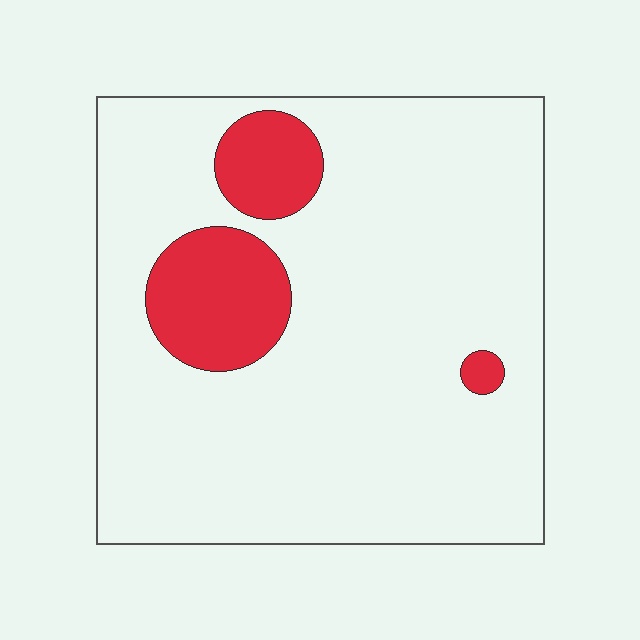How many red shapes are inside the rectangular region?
3.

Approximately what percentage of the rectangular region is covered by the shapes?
Approximately 15%.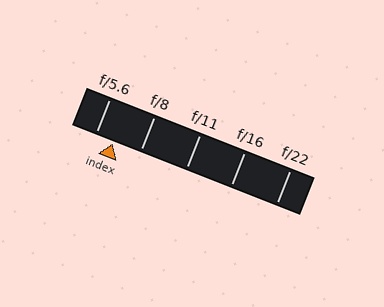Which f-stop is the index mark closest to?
The index mark is closest to f/5.6.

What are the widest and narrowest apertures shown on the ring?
The widest aperture shown is f/5.6 and the narrowest is f/22.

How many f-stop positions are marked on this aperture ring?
There are 5 f-stop positions marked.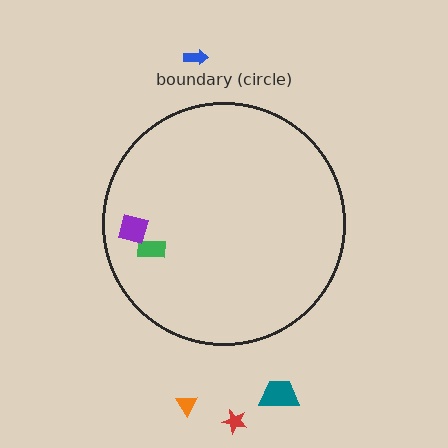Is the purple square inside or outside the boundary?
Inside.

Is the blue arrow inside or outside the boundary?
Outside.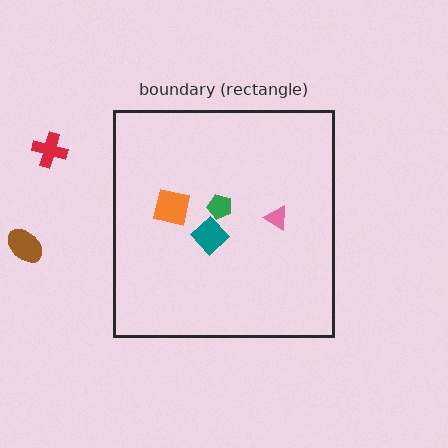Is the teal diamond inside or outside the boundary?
Inside.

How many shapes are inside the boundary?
4 inside, 2 outside.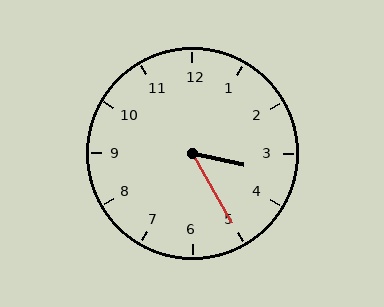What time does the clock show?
3:25.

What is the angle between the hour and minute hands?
Approximately 48 degrees.